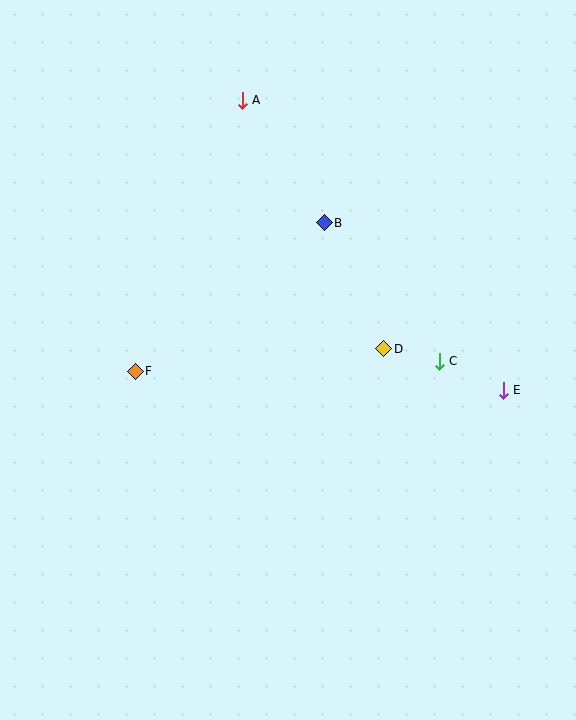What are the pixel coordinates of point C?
Point C is at (439, 361).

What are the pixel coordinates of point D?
Point D is at (384, 349).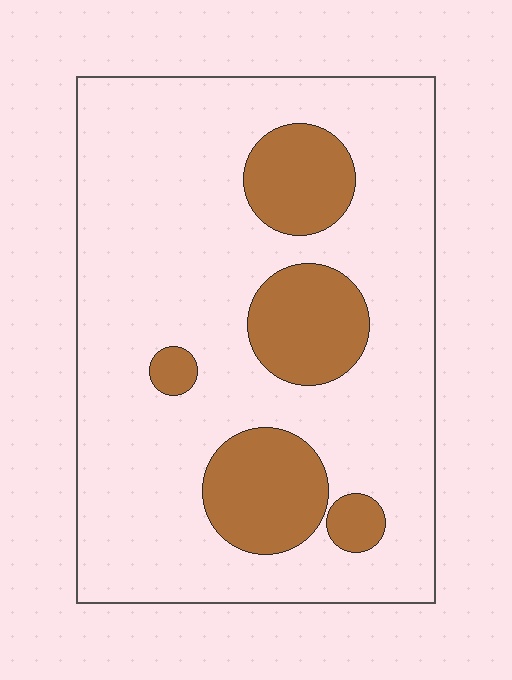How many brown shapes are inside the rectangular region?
5.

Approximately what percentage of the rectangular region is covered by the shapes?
Approximately 20%.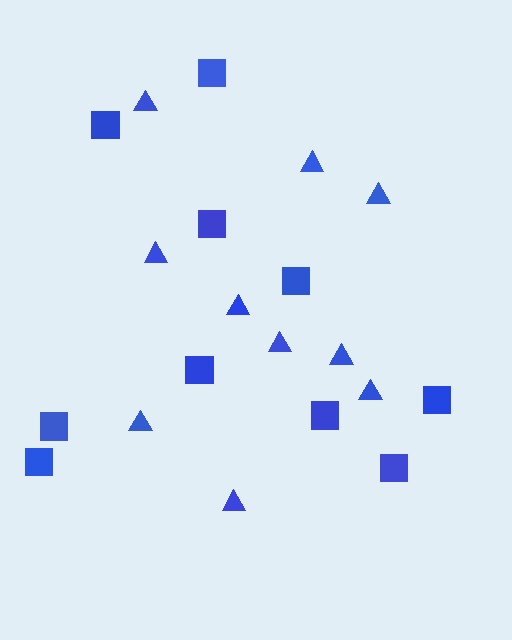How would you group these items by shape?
There are 2 groups: one group of squares (10) and one group of triangles (10).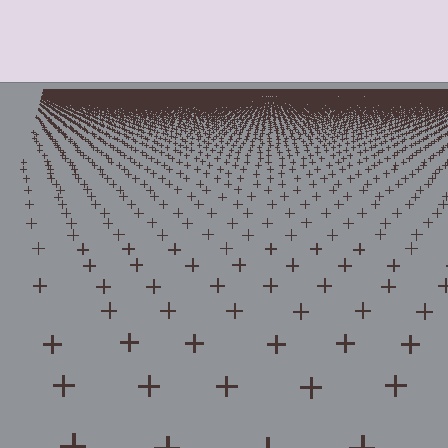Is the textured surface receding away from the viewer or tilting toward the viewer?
The surface is receding away from the viewer. Texture elements get smaller and denser toward the top.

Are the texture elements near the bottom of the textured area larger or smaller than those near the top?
Larger. Near the bottom, elements are closer to the viewer and appear at a bigger on-screen size.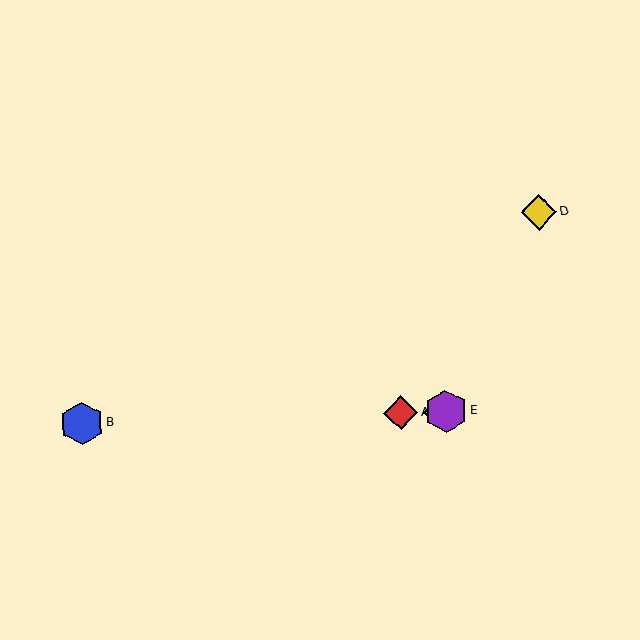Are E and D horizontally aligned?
No, E is at y≈411 and D is at y≈212.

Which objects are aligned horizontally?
Objects A, B, C, E are aligned horizontally.